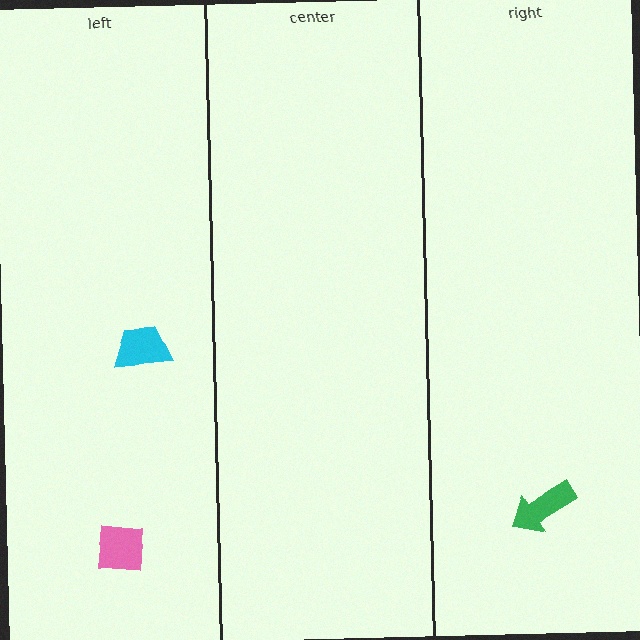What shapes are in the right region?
The green arrow.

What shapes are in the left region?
The cyan trapezoid, the pink square.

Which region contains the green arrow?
The right region.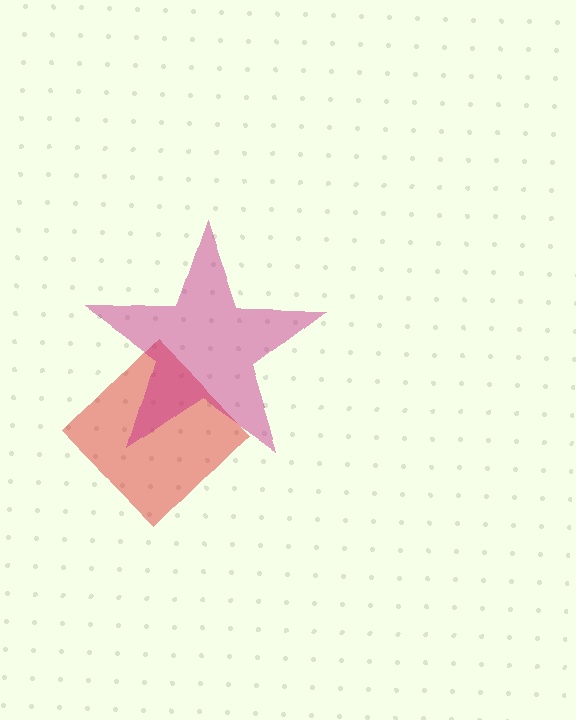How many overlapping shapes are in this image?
There are 2 overlapping shapes in the image.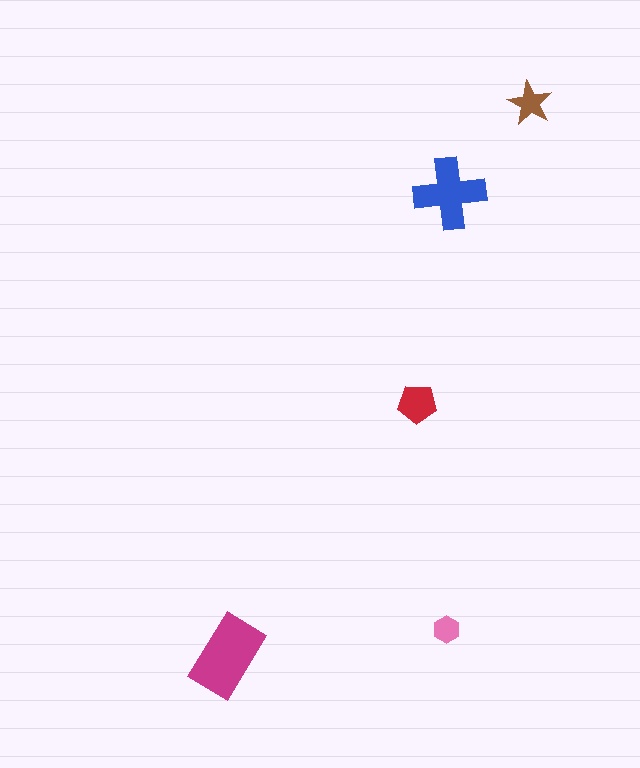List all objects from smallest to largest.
The pink hexagon, the brown star, the red pentagon, the blue cross, the magenta rectangle.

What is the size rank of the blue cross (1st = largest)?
2nd.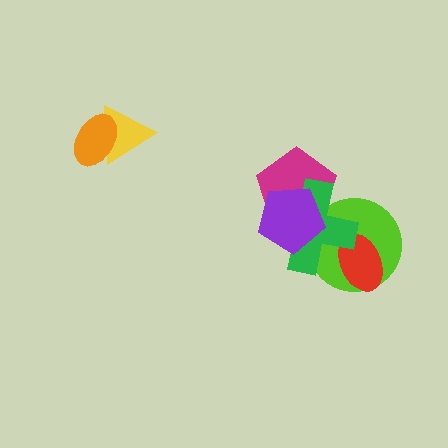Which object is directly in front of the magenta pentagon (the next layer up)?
The green cross is directly in front of the magenta pentagon.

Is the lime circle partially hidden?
Yes, it is partially covered by another shape.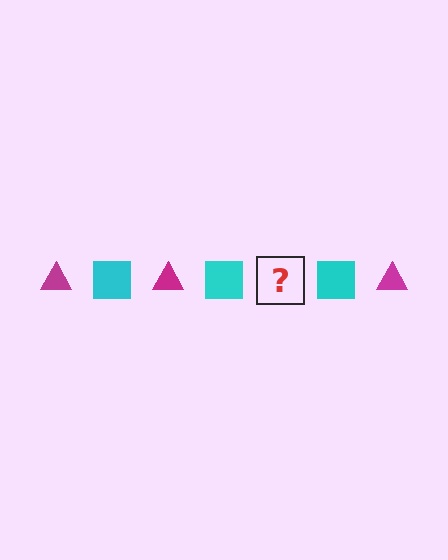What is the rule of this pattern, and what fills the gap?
The rule is that the pattern alternates between magenta triangle and cyan square. The gap should be filled with a magenta triangle.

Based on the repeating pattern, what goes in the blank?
The blank should be a magenta triangle.